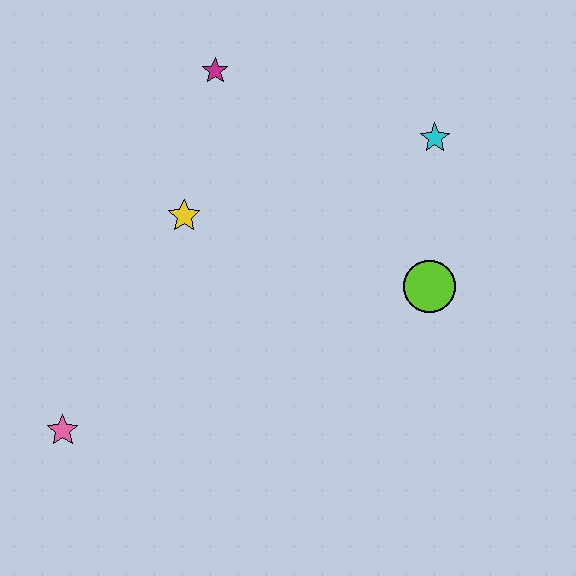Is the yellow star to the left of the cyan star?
Yes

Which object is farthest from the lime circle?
The pink star is farthest from the lime circle.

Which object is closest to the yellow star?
The magenta star is closest to the yellow star.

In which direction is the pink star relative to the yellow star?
The pink star is below the yellow star.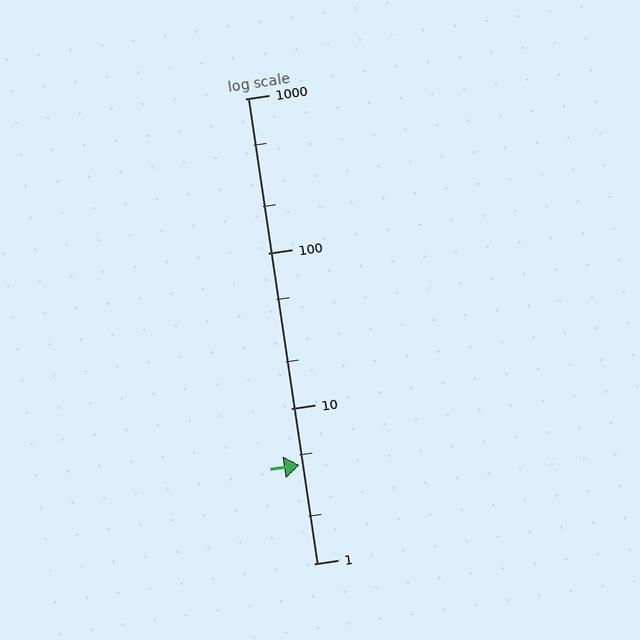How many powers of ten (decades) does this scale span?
The scale spans 3 decades, from 1 to 1000.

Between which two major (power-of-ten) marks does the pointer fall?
The pointer is between 1 and 10.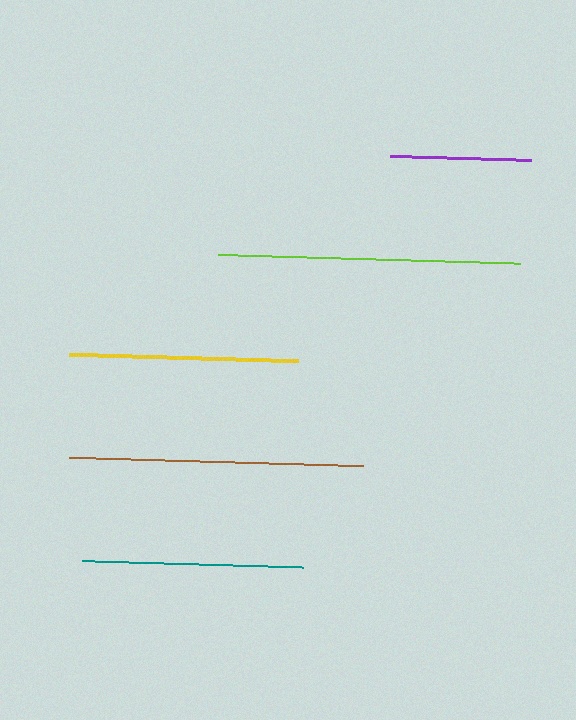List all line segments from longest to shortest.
From longest to shortest: lime, brown, yellow, teal, purple.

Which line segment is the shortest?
The purple line is the shortest at approximately 141 pixels.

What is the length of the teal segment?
The teal segment is approximately 221 pixels long.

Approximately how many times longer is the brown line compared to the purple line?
The brown line is approximately 2.1 times the length of the purple line.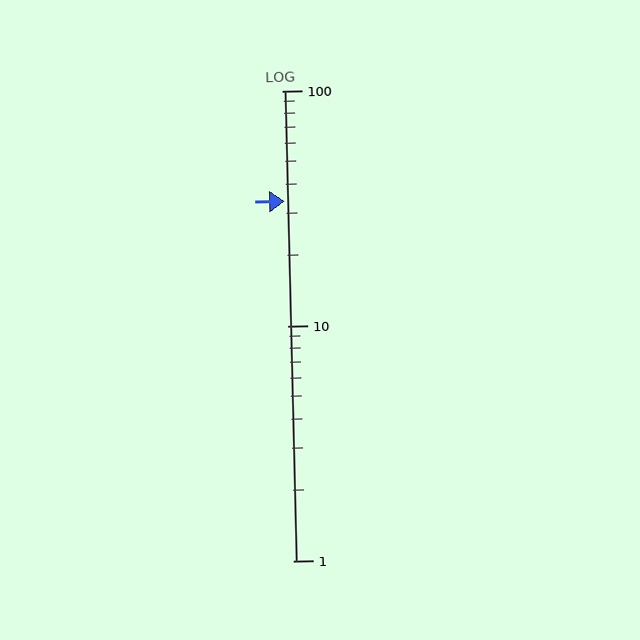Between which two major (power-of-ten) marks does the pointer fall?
The pointer is between 10 and 100.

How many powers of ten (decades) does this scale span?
The scale spans 2 decades, from 1 to 100.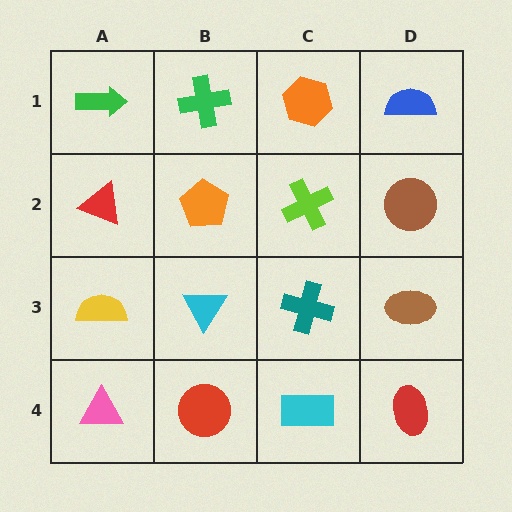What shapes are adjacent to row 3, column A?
A red triangle (row 2, column A), a pink triangle (row 4, column A), a cyan triangle (row 3, column B).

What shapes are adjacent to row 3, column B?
An orange pentagon (row 2, column B), a red circle (row 4, column B), a yellow semicircle (row 3, column A), a teal cross (row 3, column C).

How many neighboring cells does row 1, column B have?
3.